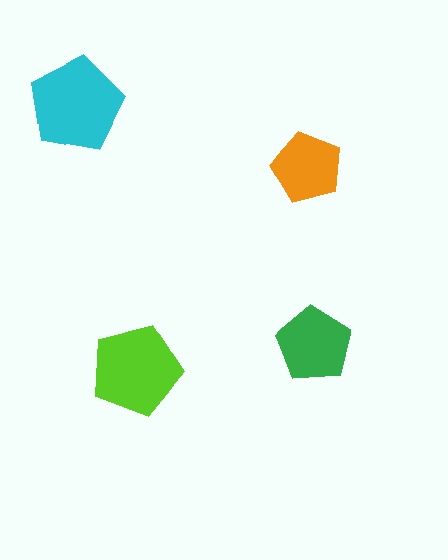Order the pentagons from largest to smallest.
the cyan one, the lime one, the green one, the orange one.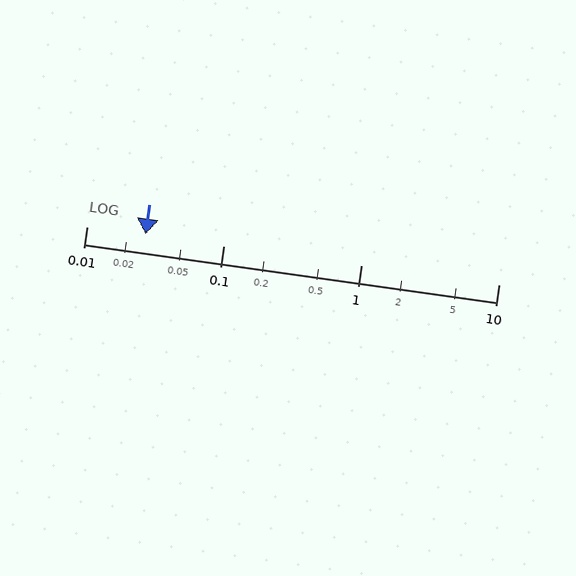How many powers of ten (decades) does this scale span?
The scale spans 3 decades, from 0.01 to 10.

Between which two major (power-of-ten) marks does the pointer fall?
The pointer is between 0.01 and 0.1.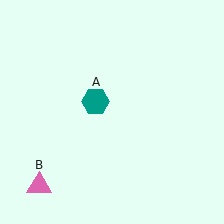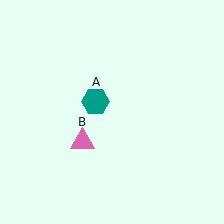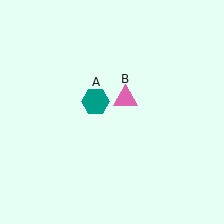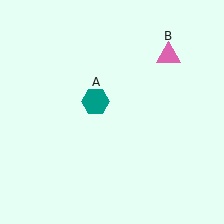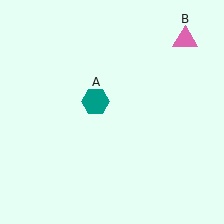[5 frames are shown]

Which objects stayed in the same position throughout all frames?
Teal hexagon (object A) remained stationary.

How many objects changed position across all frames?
1 object changed position: pink triangle (object B).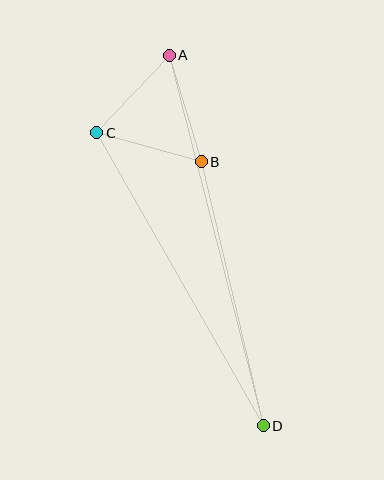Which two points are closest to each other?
Points A and C are closest to each other.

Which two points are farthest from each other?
Points A and D are farthest from each other.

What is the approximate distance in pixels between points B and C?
The distance between B and C is approximately 109 pixels.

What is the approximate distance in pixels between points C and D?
The distance between C and D is approximately 337 pixels.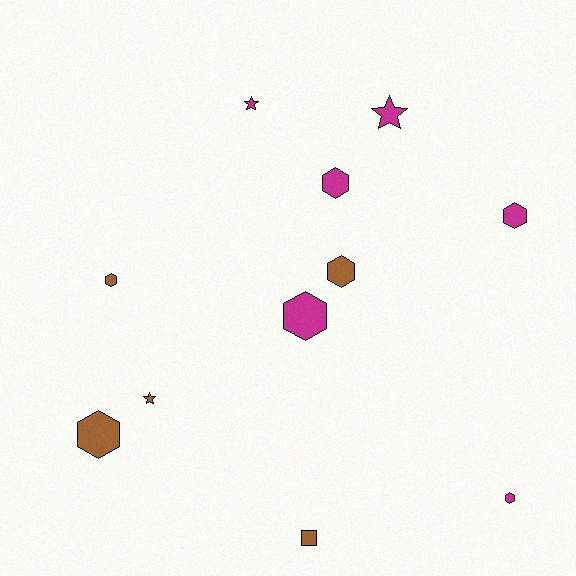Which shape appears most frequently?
Hexagon, with 7 objects.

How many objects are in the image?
There are 11 objects.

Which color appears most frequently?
Magenta, with 6 objects.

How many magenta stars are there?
There are 2 magenta stars.